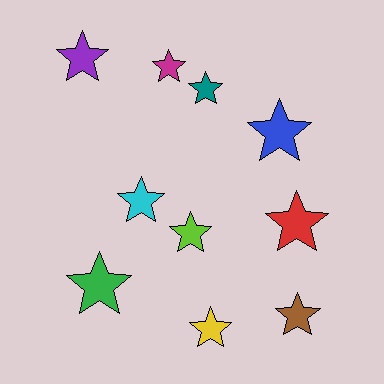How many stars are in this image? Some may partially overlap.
There are 10 stars.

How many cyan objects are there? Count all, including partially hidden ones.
There is 1 cyan object.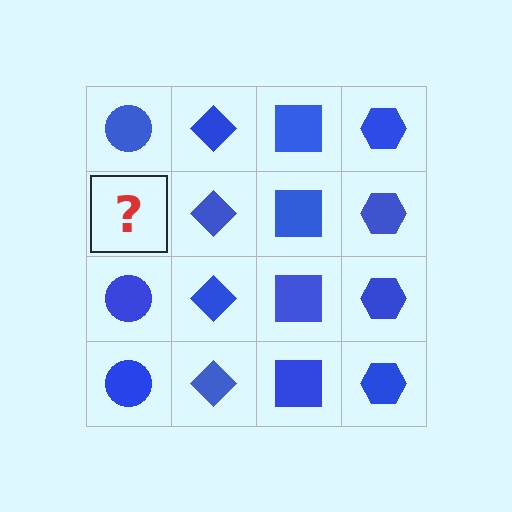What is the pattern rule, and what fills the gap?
The rule is that each column has a consistent shape. The gap should be filled with a blue circle.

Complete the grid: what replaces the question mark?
The question mark should be replaced with a blue circle.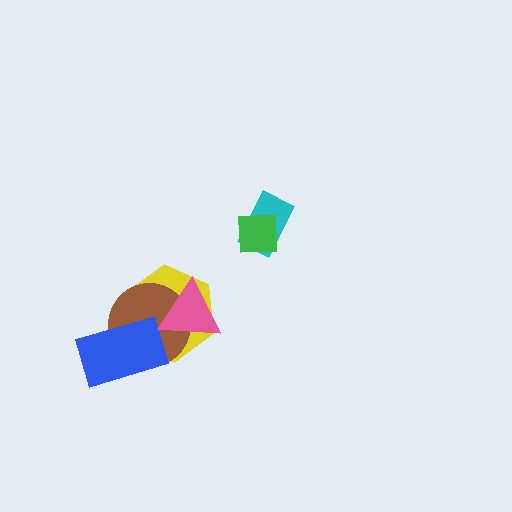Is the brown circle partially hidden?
Yes, it is partially covered by another shape.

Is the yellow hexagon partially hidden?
Yes, it is partially covered by another shape.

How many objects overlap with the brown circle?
3 objects overlap with the brown circle.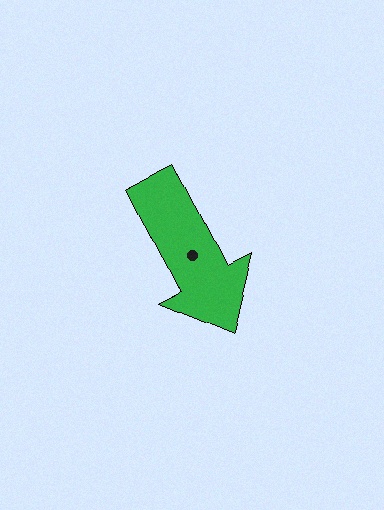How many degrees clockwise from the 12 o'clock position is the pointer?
Approximately 153 degrees.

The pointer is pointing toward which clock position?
Roughly 5 o'clock.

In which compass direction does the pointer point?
Southeast.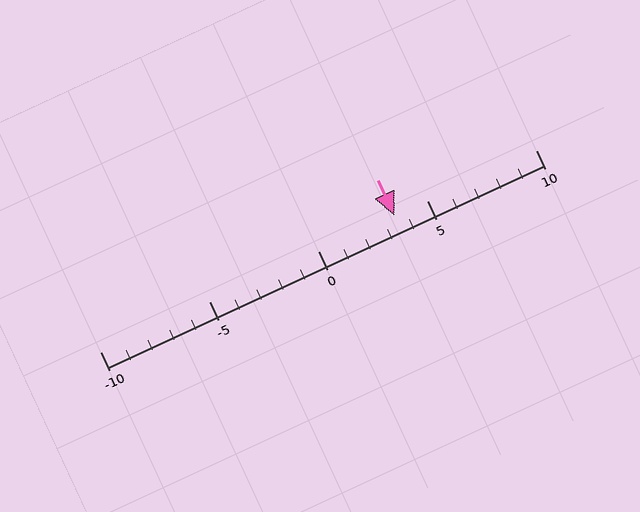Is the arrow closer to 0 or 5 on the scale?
The arrow is closer to 5.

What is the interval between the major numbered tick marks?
The major tick marks are spaced 5 units apart.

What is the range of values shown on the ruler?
The ruler shows values from -10 to 10.